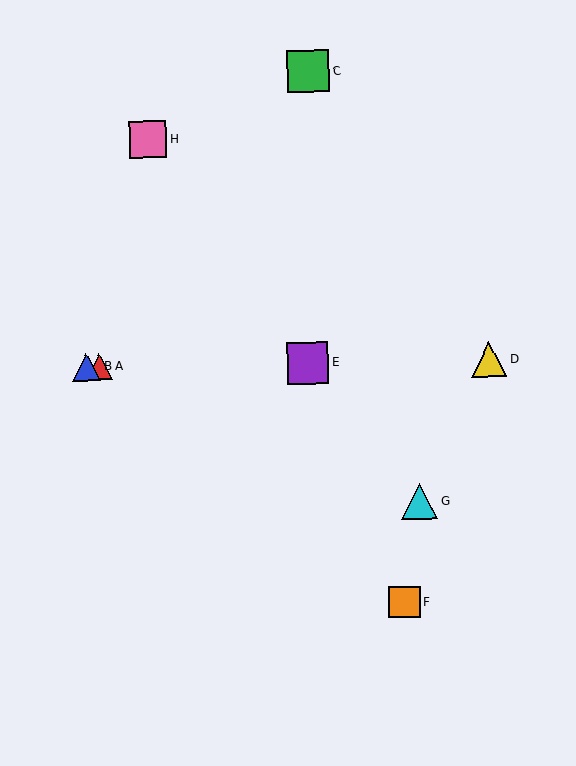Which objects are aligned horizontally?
Objects A, B, D, E are aligned horizontally.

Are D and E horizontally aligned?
Yes, both are at y≈360.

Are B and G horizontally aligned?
No, B is at y≈367 and G is at y≈501.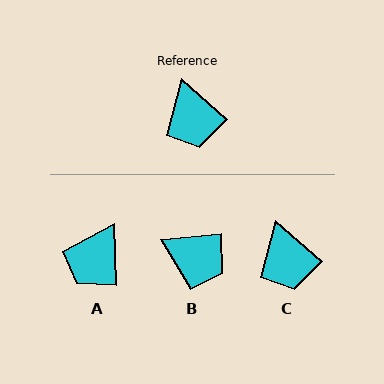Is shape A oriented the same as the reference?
No, it is off by about 47 degrees.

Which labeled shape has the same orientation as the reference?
C.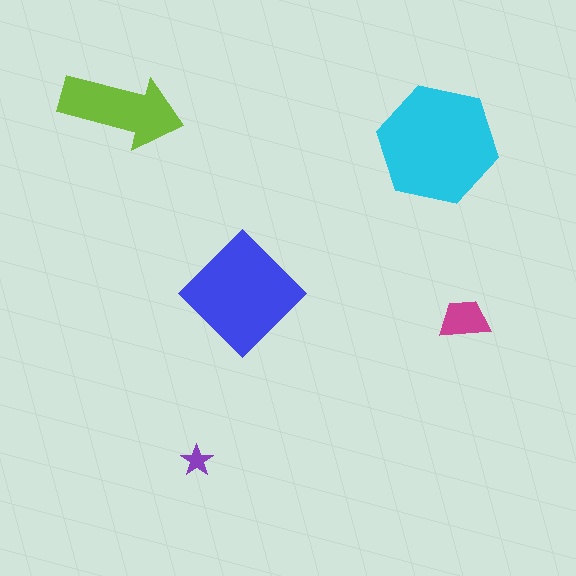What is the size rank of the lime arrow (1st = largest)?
3rd.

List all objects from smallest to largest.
The purple star, the magenta trapezoid, the lime arrow, the blue diamond, the cyan hexagon.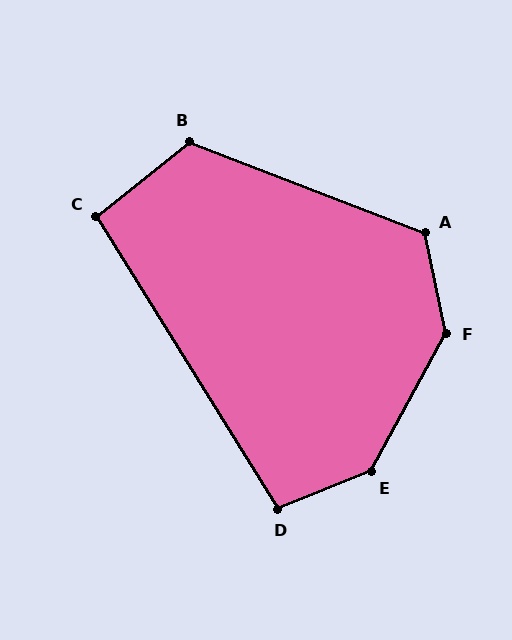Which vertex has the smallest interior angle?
C, at approximately 97 degrees.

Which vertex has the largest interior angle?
E, at approximately 140 degrees.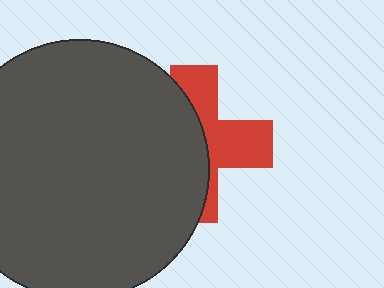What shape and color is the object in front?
The object in front is a dark gray circle.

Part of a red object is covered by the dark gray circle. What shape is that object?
It is a cross.